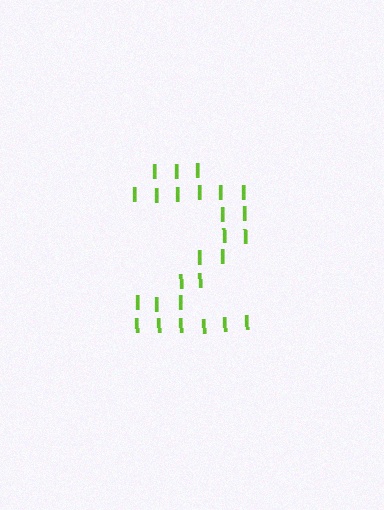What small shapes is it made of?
It is made of small letter I's.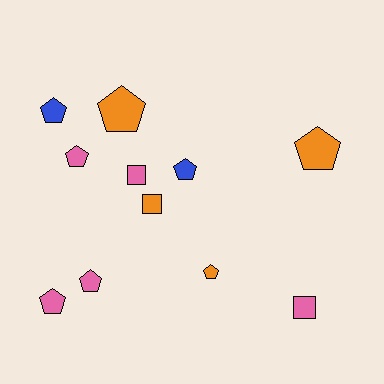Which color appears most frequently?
Pink, with 5 objects.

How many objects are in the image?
There are 11 objects.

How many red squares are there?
There are no red squares.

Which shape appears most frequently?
Pentagon, with 8 objects.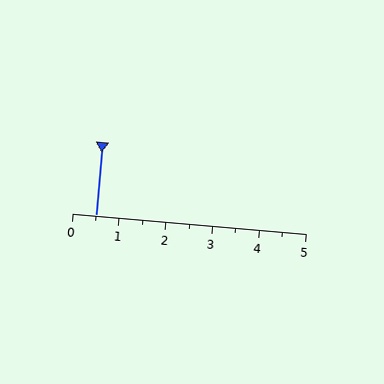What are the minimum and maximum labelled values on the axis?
The axis runs from 0 to 5.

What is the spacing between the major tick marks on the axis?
The major ticks are spaced 1 apart.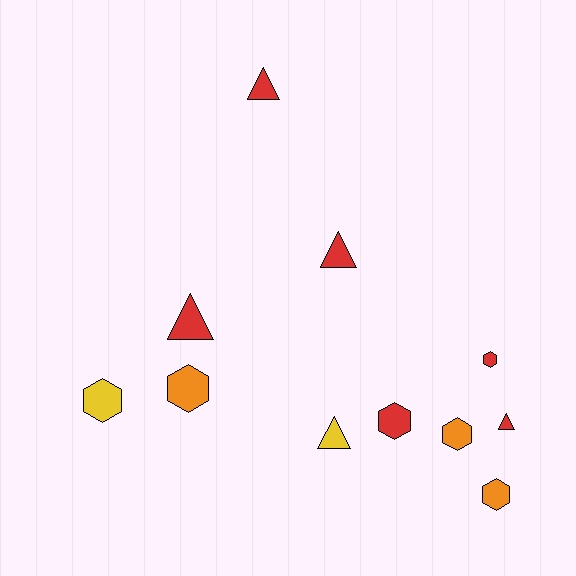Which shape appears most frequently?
Hexagon, with 6 objects.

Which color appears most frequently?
Red, with 6 objects.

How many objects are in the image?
There are 11 objects.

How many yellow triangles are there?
There is 1 yellow triangle.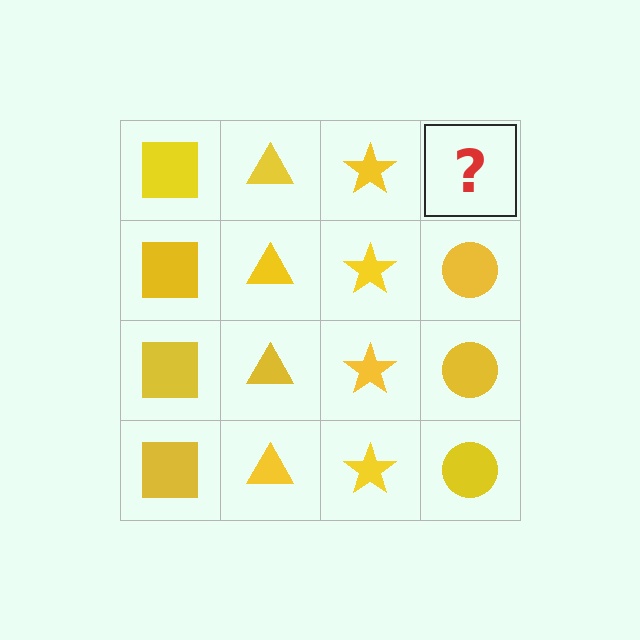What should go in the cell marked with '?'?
The missing cell should contain a yellow circle.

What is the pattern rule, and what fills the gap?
The rule is that each column has a consistent shape. The gap should be filled with a yellow circle.